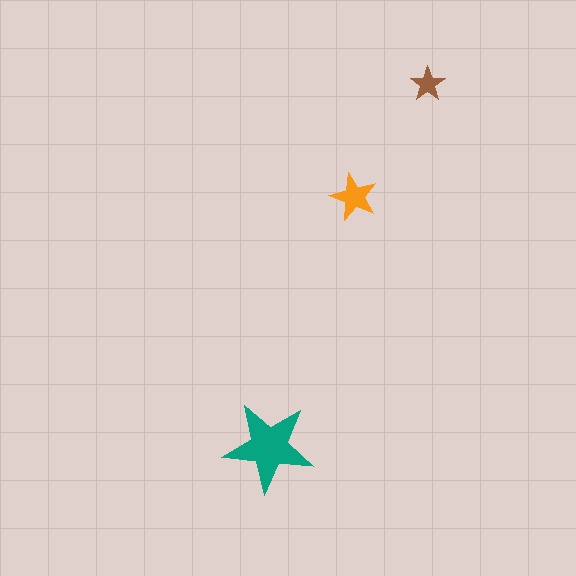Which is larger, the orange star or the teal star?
The teal one.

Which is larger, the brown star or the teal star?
The teal one.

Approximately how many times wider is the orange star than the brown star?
About 1.5 times wider.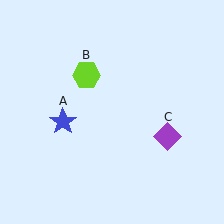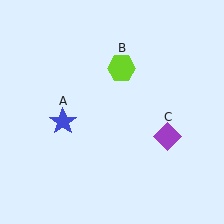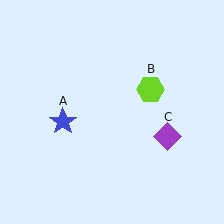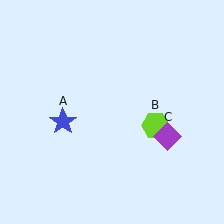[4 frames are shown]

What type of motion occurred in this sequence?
The lime hexagon (object B) rotated clockwise around the center of the scene.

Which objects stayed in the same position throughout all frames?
Blue star (object A) and purple diamond (object C) remained stationary.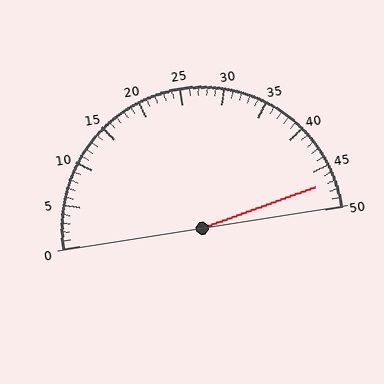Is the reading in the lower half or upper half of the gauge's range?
The reading is in the upper half of the range (0 to 50).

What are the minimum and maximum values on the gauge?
The gauge ranges from 0 to 50.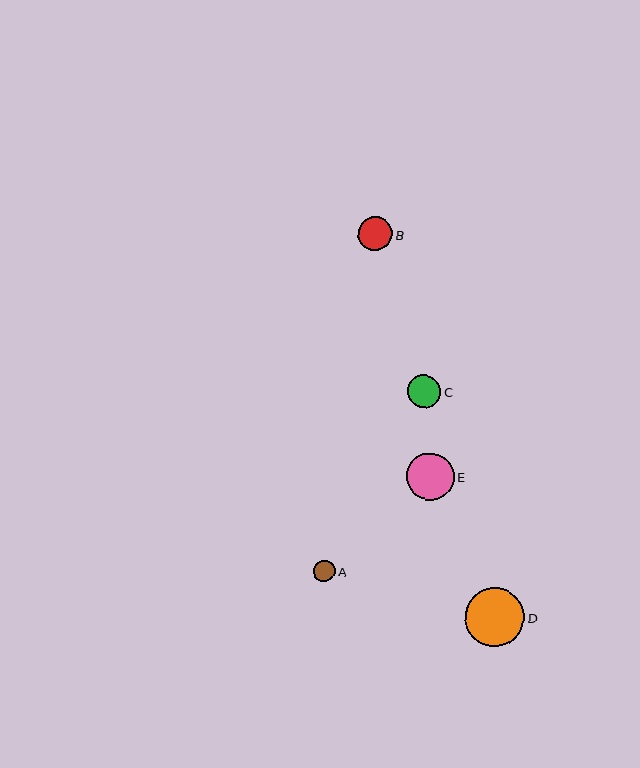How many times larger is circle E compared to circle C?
Circle E is approximately 1.4 times the size of circle C.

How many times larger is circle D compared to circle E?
Circle D is approximately 1.3 times the size of circle E.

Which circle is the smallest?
Circle A is the smallest with a size of approximately 22 pixels.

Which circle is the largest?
Circle D is the largest with a size of approximately 59 pixels.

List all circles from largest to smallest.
From largest to smallest: D, E, B, C, A.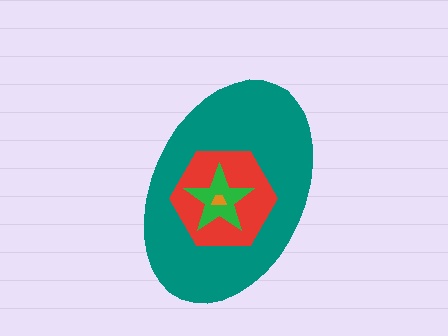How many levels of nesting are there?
4.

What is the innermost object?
The orange trapezoid.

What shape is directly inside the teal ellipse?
The red hexagon.